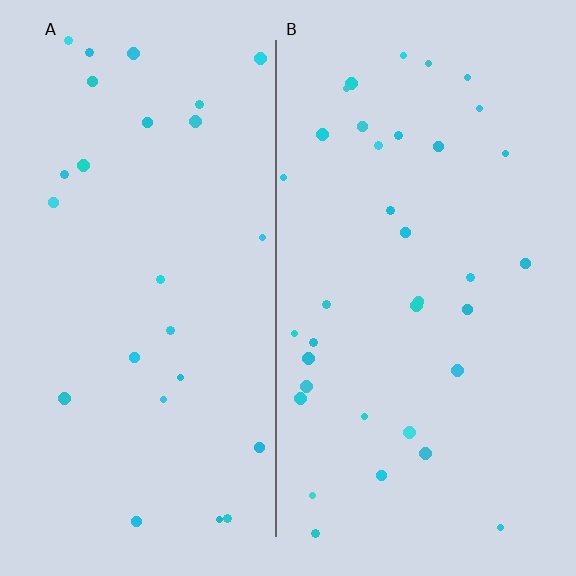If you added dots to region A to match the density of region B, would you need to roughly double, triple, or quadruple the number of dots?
Approximately double.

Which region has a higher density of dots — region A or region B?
B (the right).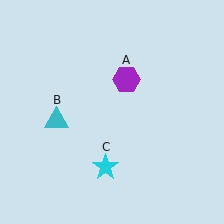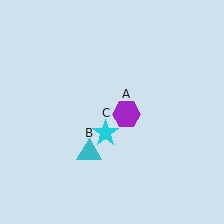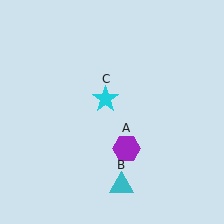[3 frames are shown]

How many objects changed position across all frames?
3 objects changed position: purple hexagon (object A), cyan triangle (object B), cyan star (object C).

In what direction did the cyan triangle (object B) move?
The cyan triangle (object B) moved down and to the right.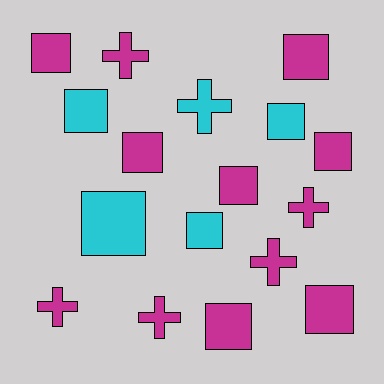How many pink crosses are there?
There are no pink crosses.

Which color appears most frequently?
Magenta, with 12 objects.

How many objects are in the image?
There are 17 objects.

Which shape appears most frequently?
Square, with 11 objects.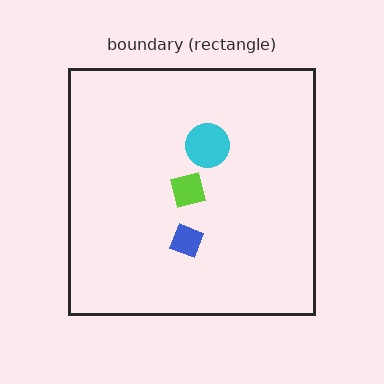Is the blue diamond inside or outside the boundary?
Inside.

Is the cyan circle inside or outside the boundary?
Inside.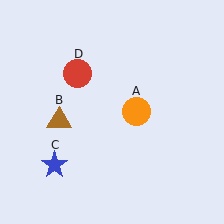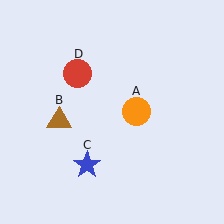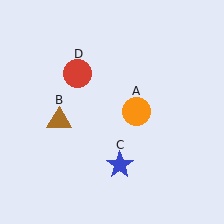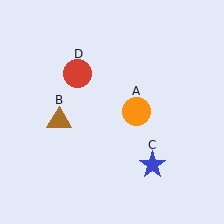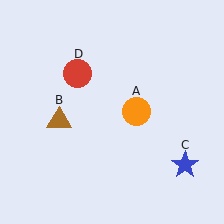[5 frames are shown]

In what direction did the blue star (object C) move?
The blue star (object C) moved right.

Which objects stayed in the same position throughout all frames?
Orange circle (object A) and brown triangle (object B) and red circle (object D) remained stationary.